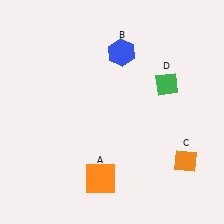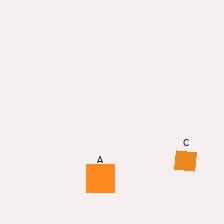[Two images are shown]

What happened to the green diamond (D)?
The green diamond (D) was removed in Image 2. It was in the top-right area of Image 1.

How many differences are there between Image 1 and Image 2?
There are 2 differences between the two images.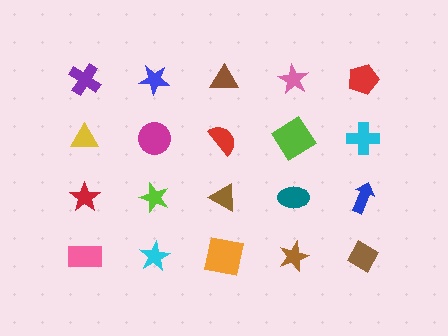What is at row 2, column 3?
A red semicircle.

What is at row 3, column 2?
A lime star.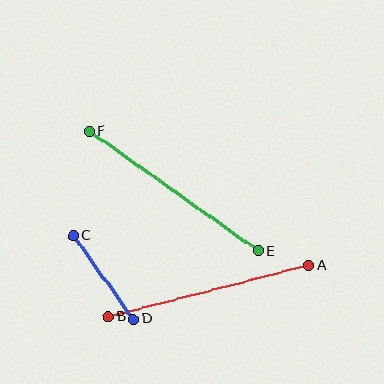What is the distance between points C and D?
The distance is approximately 103 pixels.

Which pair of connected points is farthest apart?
Points A and B are farthest apart.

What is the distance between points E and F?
The distance is approximately 207 pixels.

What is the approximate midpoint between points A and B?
The midpoint is at approximately (208, 291) pixels.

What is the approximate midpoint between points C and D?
The midpoint is at approximately (103, 277) pixels.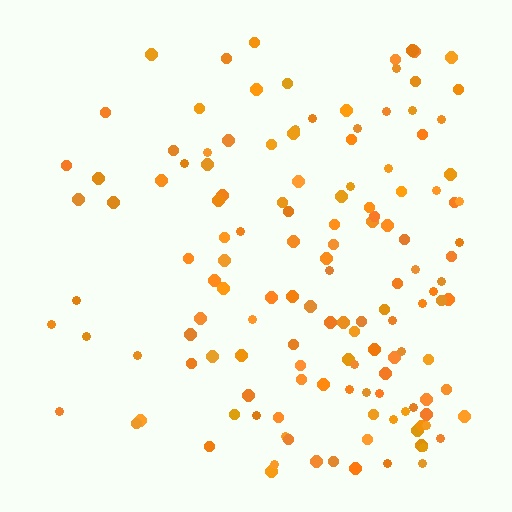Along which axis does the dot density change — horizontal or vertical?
Horizontal.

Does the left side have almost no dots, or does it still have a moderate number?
Still a moderate number, just noticeably fewer than the right.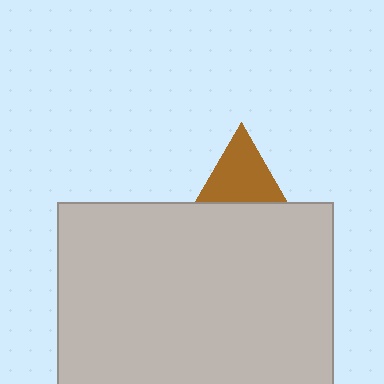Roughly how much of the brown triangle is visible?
About half of it is visible (roughly 46%).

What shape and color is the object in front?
The object in front is a light gray rectangle.